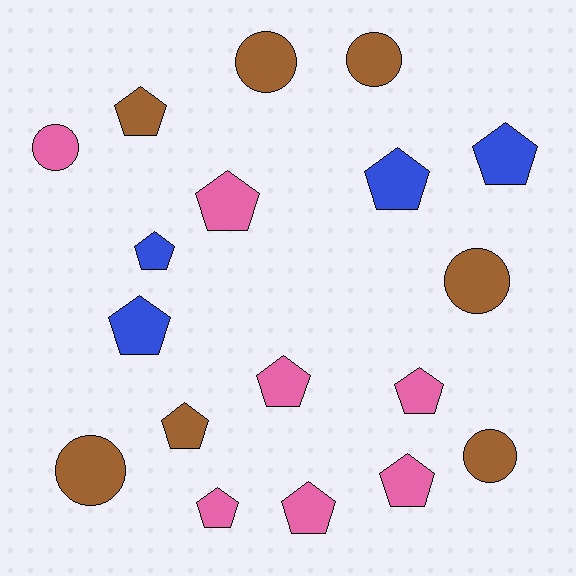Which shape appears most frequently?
Pentagon, with 12 objects.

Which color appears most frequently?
Pink, with 7 objects.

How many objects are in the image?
There are 18 objects.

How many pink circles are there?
There is 1 pink circle.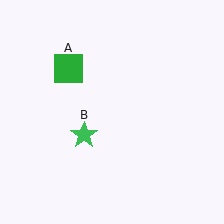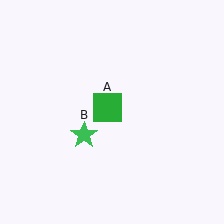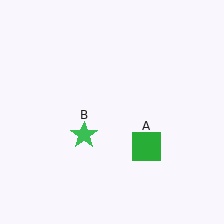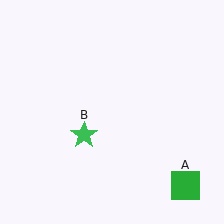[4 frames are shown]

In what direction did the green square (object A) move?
The green square (object A) moved down and to the right.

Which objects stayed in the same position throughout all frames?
Green star (object B) remained stationary.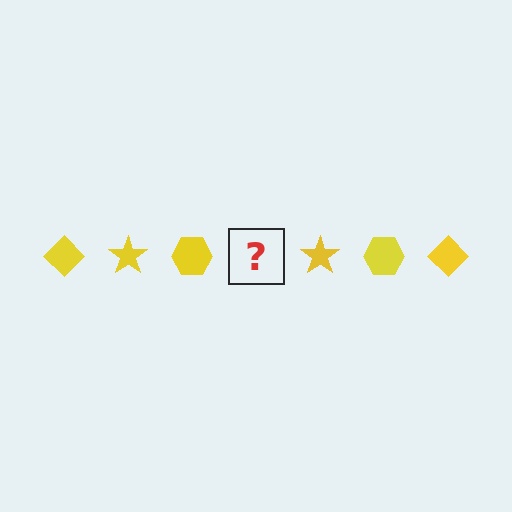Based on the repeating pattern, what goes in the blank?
The blank should be a yellow diamond.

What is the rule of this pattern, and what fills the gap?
The rule is that the pattern cycles through diamond, star, hexagon shapes in yellow. The gap should be filled with a yellow diamond.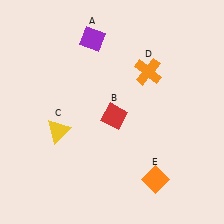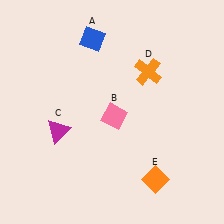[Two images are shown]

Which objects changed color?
A changed from purple to blue. B changed from red to pink. C changed from yellow to magenta.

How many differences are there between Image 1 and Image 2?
There are 3 differences between the two images.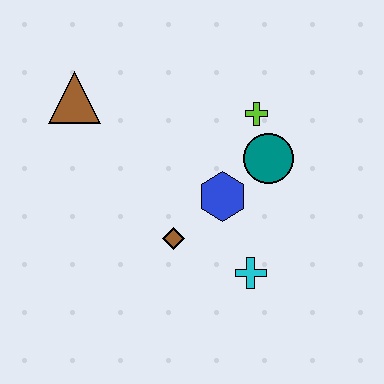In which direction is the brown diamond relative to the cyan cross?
The brown diamond is to the left of the cyan cross.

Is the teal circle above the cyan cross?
Yes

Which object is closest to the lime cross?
The teal circle is closest to the lime cross.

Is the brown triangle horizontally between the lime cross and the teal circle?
No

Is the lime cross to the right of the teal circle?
No